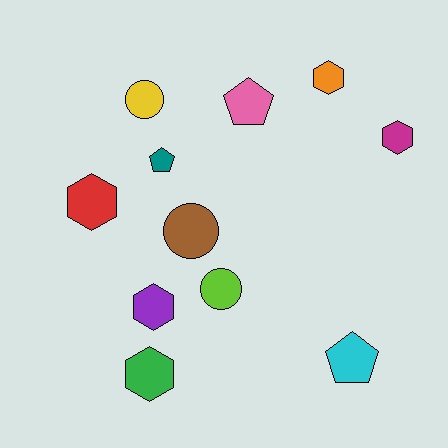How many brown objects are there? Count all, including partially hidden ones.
There is 1 brown object.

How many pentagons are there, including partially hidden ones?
There are 3 pentagons.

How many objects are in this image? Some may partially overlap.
There are 11 objects.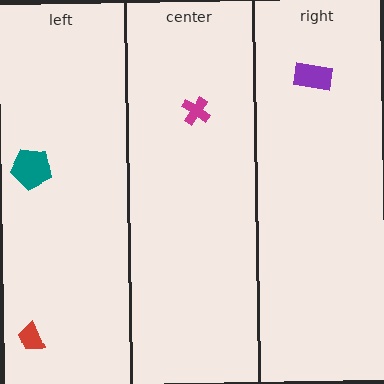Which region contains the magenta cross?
The center region.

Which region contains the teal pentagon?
The left region.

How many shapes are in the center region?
1.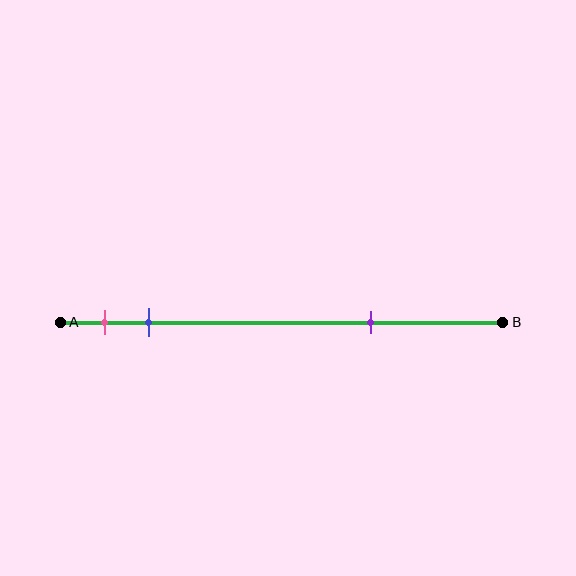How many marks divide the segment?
There are 3 marks dividing the segment.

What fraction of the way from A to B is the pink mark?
The pink mark is approximately 10% (0.1) of the way from A to B.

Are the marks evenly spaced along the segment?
No, the marks are not evenly spaced.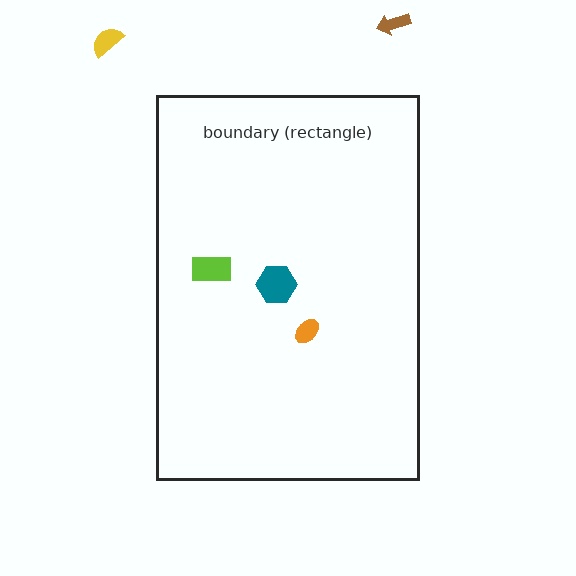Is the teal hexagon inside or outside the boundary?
Inside.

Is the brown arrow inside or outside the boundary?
Outside.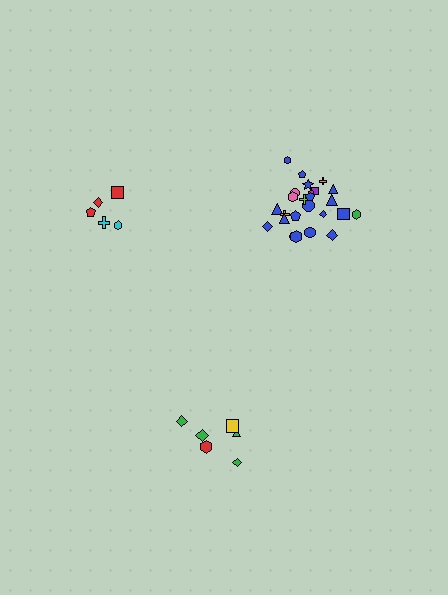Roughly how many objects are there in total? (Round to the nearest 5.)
Roughly 35 objects in total.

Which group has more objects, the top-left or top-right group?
The top-right group.